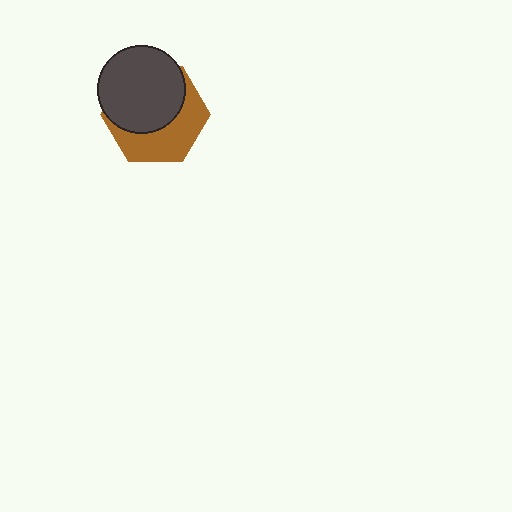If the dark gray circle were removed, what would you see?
You would see the complete brown hexagon.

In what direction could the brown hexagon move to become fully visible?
The brown hexagon could move down. That would shift it out from behind the dark gray circle entirely.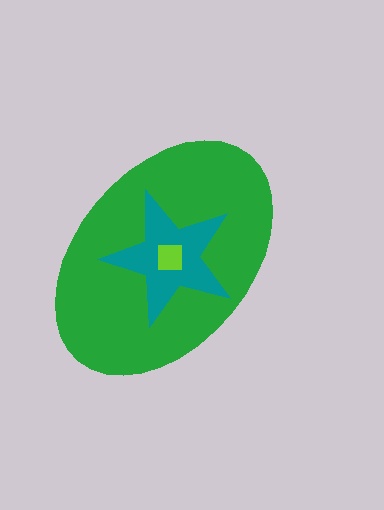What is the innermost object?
The lime square.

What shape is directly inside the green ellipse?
The teal star.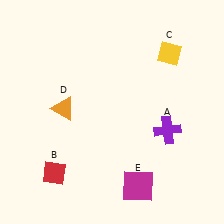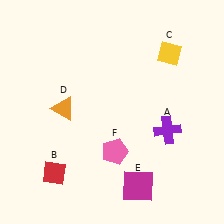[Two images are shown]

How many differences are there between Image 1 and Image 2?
There is 1 difference between the two images.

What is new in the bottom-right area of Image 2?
A pink pentagon (F) was added in the bottom-right area of Image 2.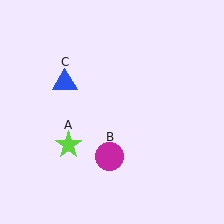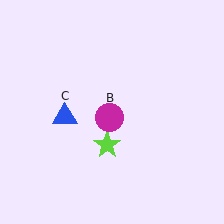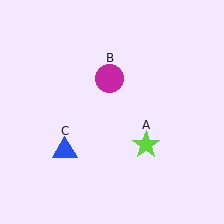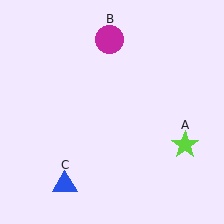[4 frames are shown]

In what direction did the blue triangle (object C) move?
The blue triangle (object C) moved down.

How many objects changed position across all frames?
3 objects changed position: lime star (object A), magenta circle (object B), blue triangle (object C).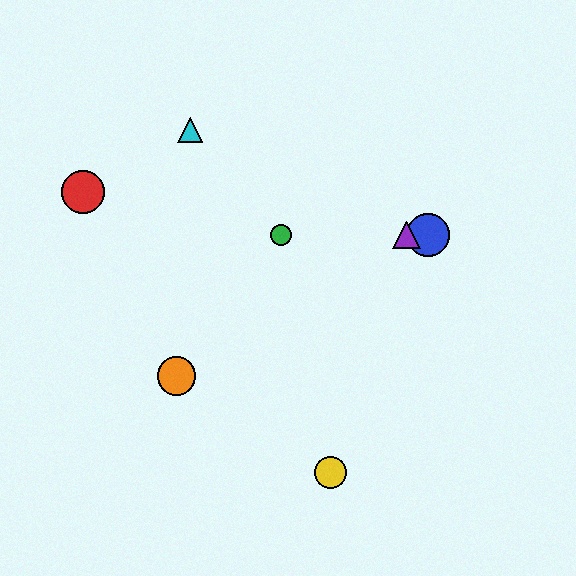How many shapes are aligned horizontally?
3 shapes (the blue circle, the green circle, the purple triangle) are aligned horizontally.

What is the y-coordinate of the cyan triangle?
The cyan triangle is at y≈130.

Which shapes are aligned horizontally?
The blue circle, the green circle, the purple triangle are aligned horizontally.